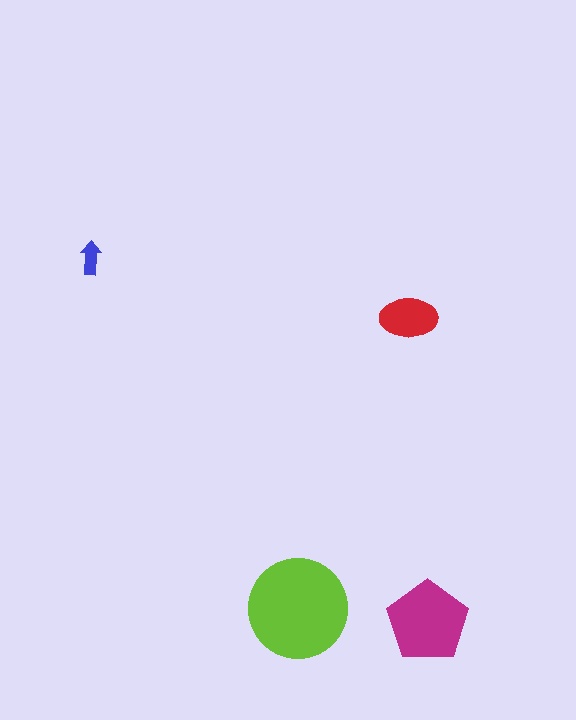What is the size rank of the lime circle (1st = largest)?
1st.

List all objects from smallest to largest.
The blue arrow, the red ellipse, the magenta pentagon, the lime circle.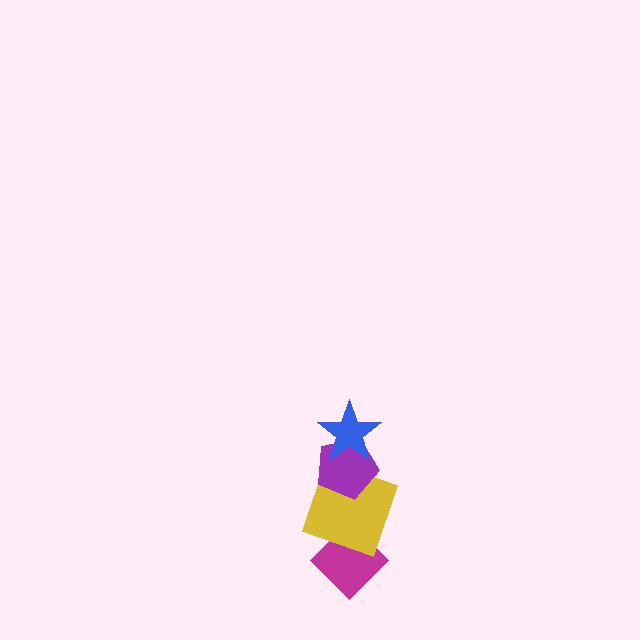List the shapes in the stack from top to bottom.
From top to bottom: the blue star, the purple pentagon, the yellow square, the magenta diamond.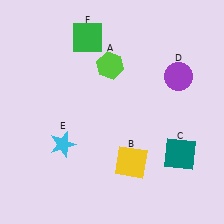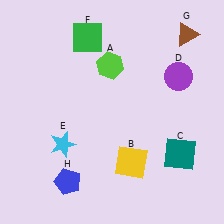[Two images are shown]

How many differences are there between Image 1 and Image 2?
There are 2 differences between the two images.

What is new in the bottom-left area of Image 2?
A blue pentagon (H) was added in the bottom-left area of Image 2.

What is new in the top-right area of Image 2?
A brown triangle (G) was added in the top-right area of Image 2.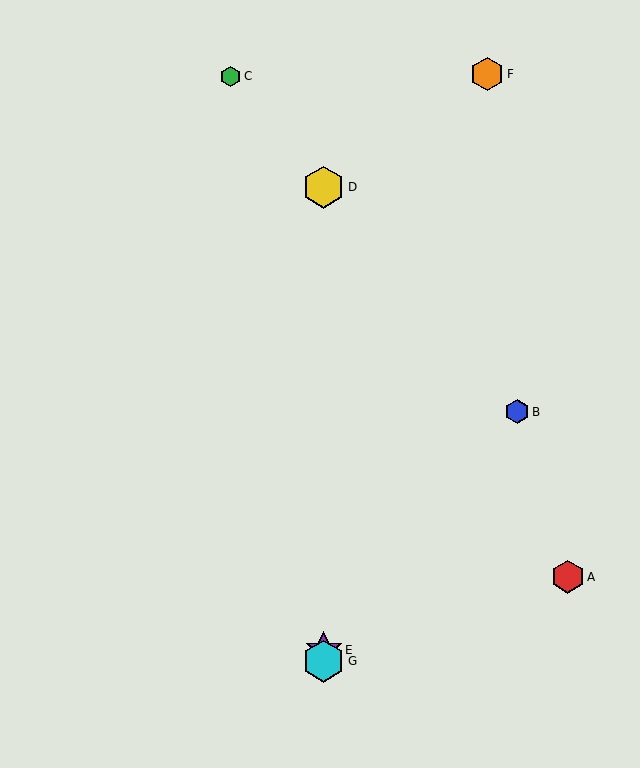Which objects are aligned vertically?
Objects D, E, G are aligned vertically.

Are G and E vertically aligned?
Yes, both are at x≈324.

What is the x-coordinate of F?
Object F is at x≈487.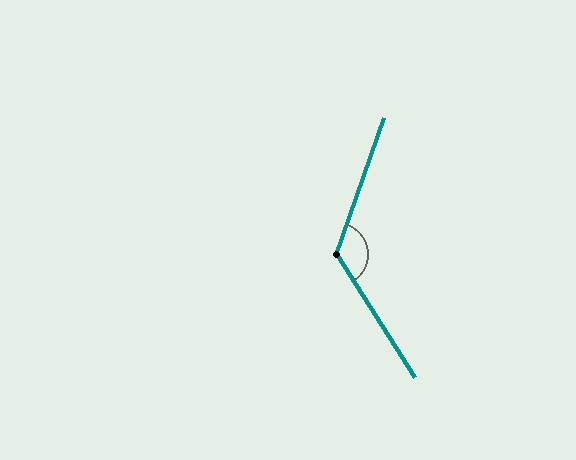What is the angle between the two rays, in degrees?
Approximately 128 degrees.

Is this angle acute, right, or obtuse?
It is obtuse.